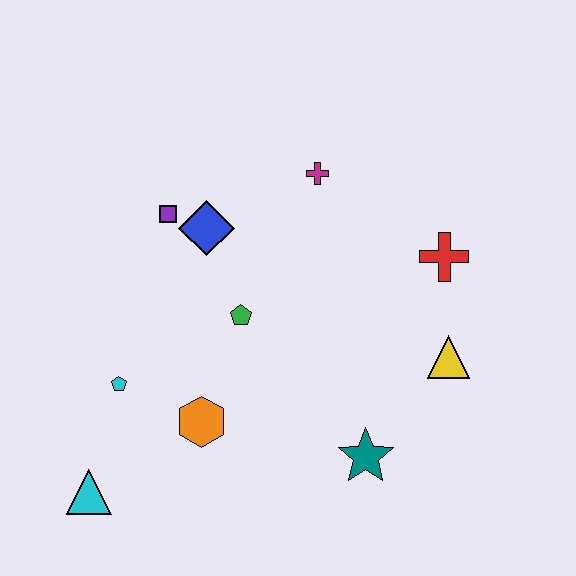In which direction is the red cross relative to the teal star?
The red cross is above the teal star.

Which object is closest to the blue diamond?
The purple square is closest to the blue diamond.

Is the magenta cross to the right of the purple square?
Yes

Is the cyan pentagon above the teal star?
Yes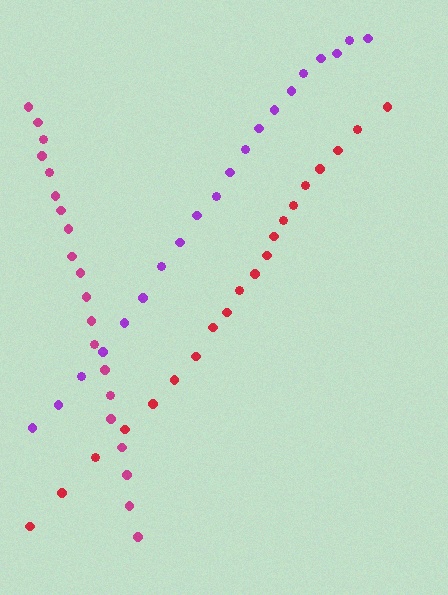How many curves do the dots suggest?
There are 3 distinct paths.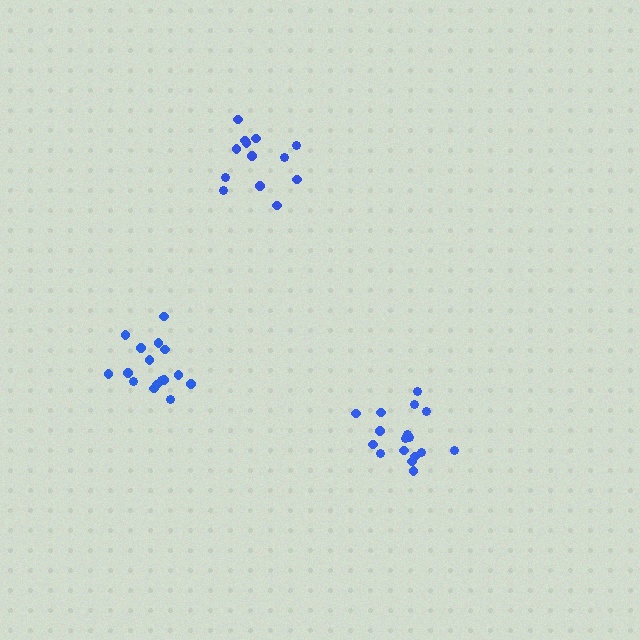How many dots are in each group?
Group 1: 17 dots, Group 2: 13 dots, Group 3: 16 dots (46 total).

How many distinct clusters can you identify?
There are 3 distinct clusters.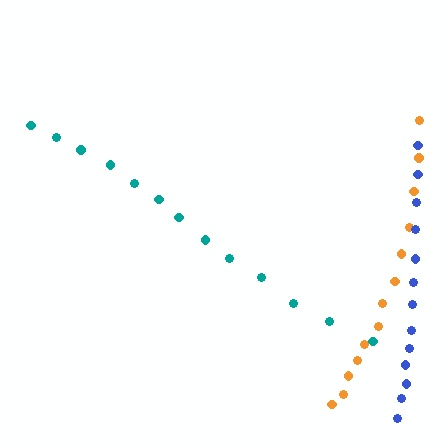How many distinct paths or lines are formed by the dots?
There are 3 distinct paths.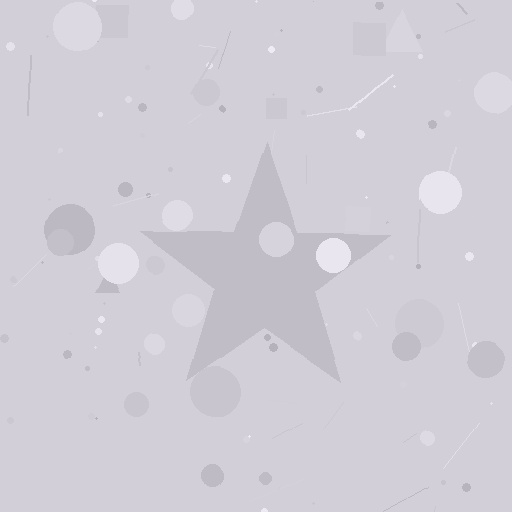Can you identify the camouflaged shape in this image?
The camouflaged shape is a star.